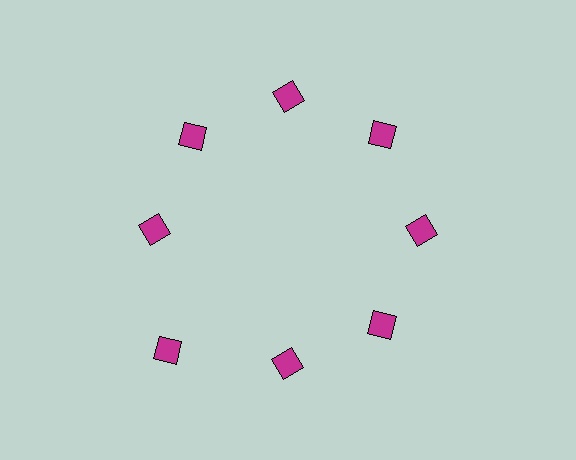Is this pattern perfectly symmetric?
No. The 8 magenta diamonds are arranged in a ring, but one element near the 8 o'clock position is pushed outward from the center, breaking the 8-fold rotational symmetry.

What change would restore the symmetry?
The symmetry would be restored by moving it inward, back onto the ring so that all 8 diamonds sit at equal angles and equal distance from the center.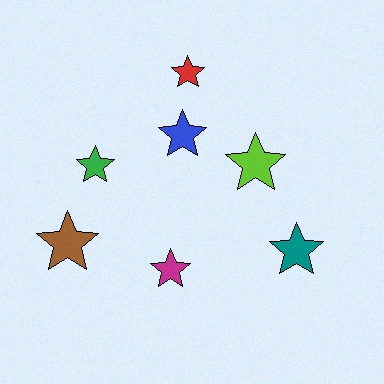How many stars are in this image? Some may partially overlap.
There are 7 stars.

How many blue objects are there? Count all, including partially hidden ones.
There is 1 blue object.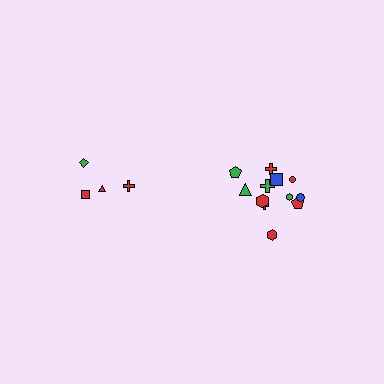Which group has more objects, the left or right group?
The right group.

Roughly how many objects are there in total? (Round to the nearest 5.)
Roughly 15 objects in total.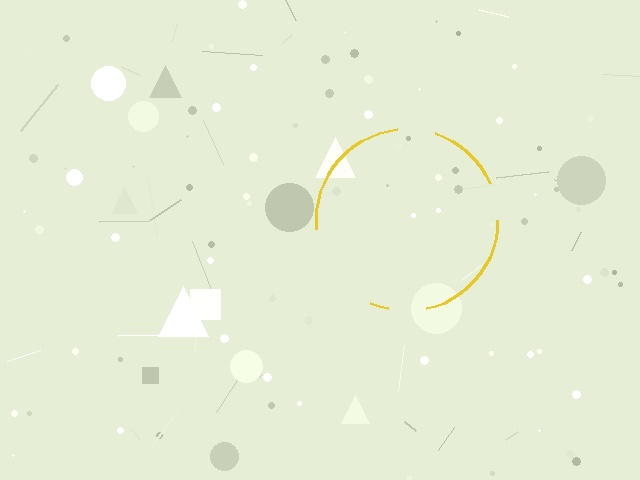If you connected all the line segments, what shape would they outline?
They would outline a circle.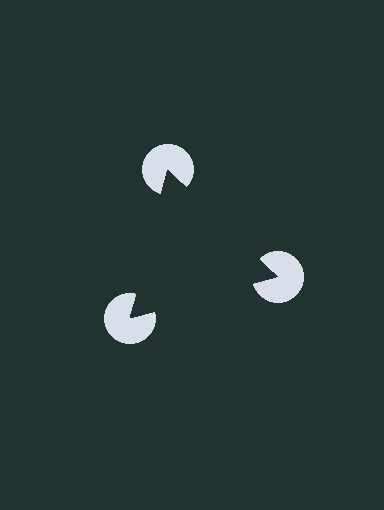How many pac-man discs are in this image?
There are 3 — one at each vertex of the illusory triangle.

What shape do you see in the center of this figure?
An illusory triangle — its edges are inferred from the aligned wedge cuts in the pac-man discs, not physically drawn.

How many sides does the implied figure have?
3 sides.